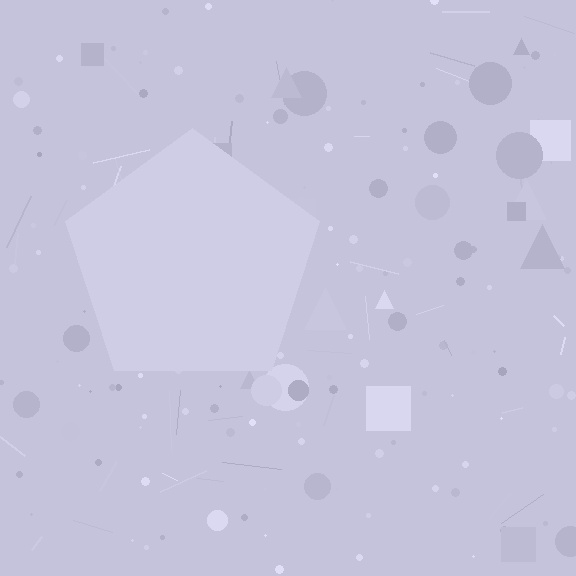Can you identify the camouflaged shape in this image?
The camouflaged shape is a pentagon.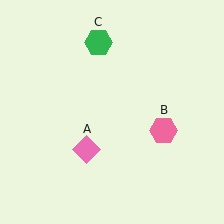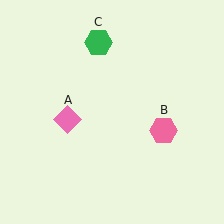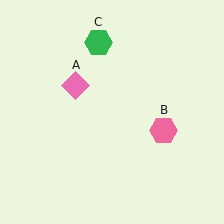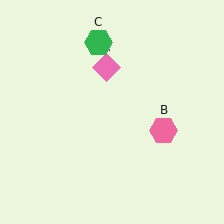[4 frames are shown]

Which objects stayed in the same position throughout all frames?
Pink hexagon (object B) and green hexagon (object C) remained stationary.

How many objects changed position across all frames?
1 object changed position: pink diamond (object A).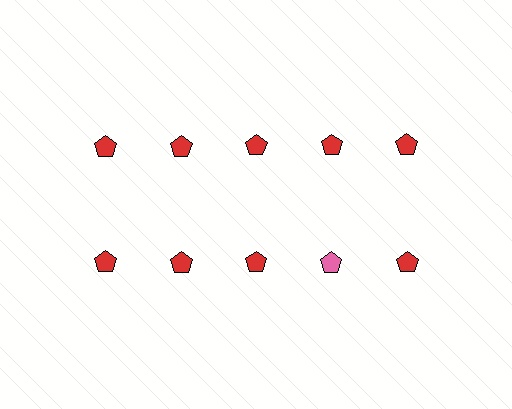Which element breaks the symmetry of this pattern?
The pink pentagon in the second row, second from right column breaks the symmetry. All other shapes are red pentagons.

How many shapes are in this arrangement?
There are 10 shapes arranged in a grid pattern.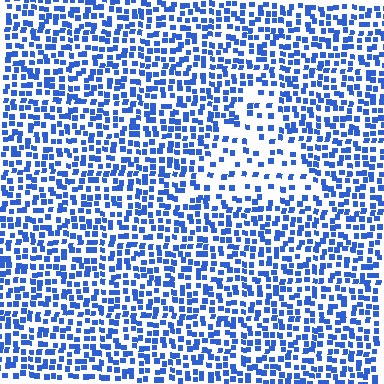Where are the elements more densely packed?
The elements are more densely packed outside the triangle boundary.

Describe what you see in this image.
The image contains small blue elements arranged at two different densities. A triangle-shaped region is visible where the elements are less densely packed than the surrounding area.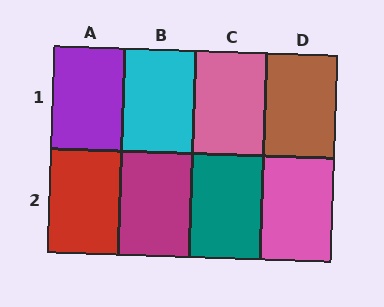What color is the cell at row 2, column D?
Pink.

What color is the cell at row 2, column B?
Magenta.